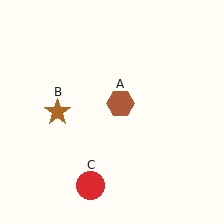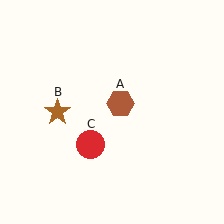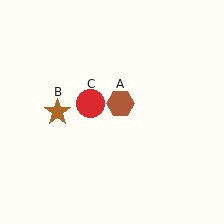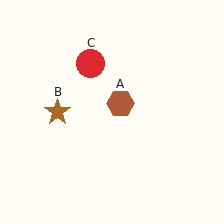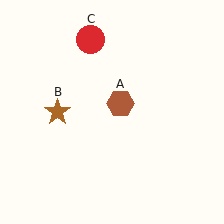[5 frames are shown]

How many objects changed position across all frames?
1 object changed position: red circle (object C).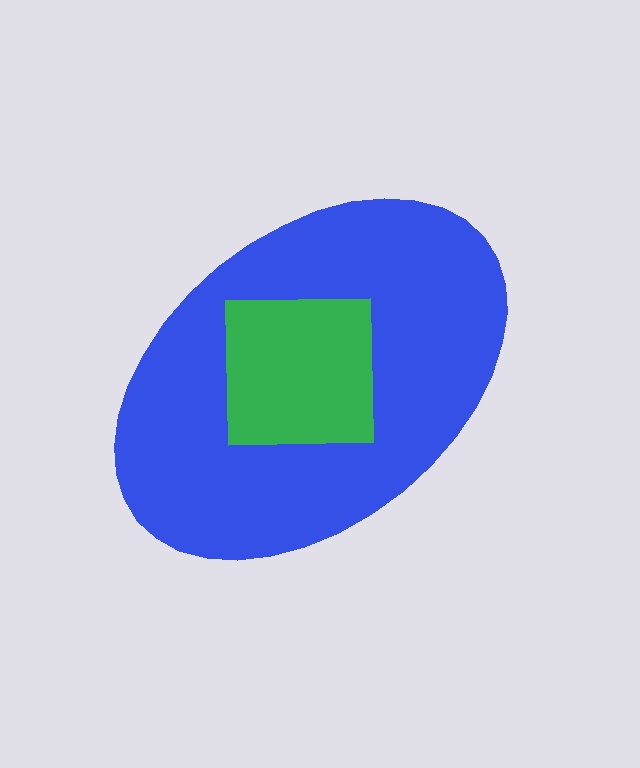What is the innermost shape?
The green square.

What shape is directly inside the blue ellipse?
The green square.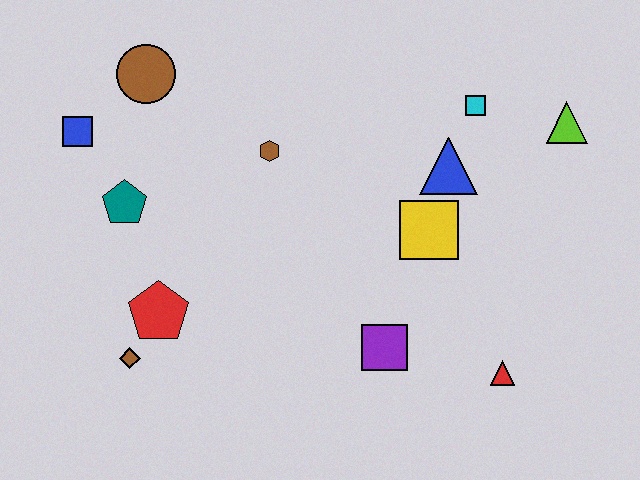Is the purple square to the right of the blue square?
Yes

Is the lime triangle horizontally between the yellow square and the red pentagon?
No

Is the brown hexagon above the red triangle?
Yes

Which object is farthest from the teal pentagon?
The lime triangle is farthest from the teal pentagon.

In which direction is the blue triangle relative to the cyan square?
The blue triangle is below the cyan square.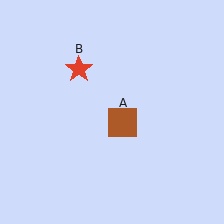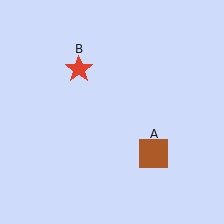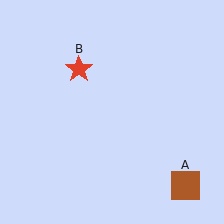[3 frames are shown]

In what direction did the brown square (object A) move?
The brown square (object A) moved down and to the right.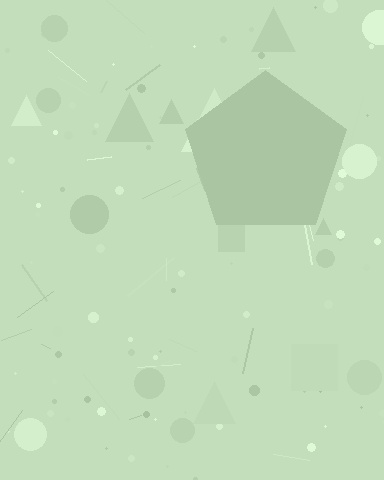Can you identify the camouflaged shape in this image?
The camouflaged shape is a pentagon.